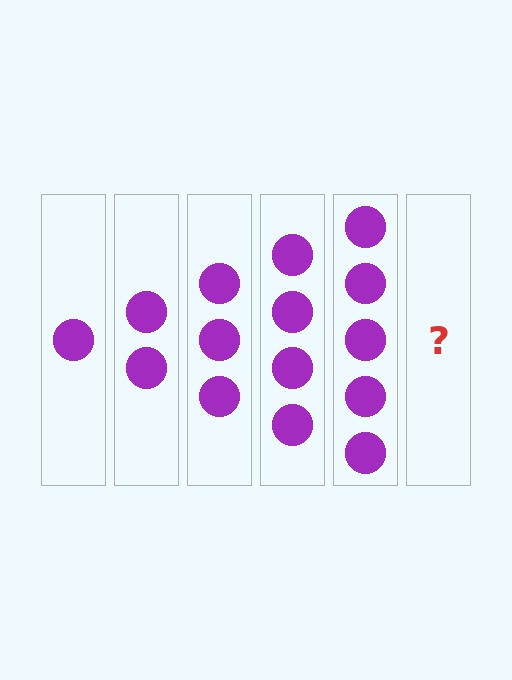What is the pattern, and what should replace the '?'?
The pattern is that each step adds one more circle. The '?' should be 6 circles.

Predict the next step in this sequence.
The next step is 6 circles.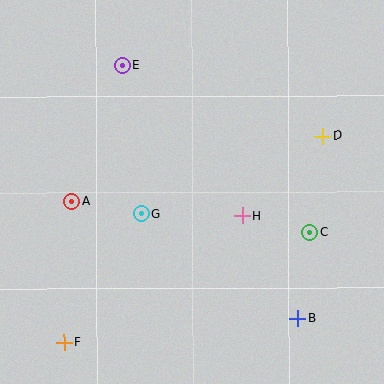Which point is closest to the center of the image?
Point G at (141, 214) is closest to the center.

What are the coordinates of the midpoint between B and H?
The midpoint between B and H is at (270, 267).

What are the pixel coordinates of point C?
Point C is at (310, 232).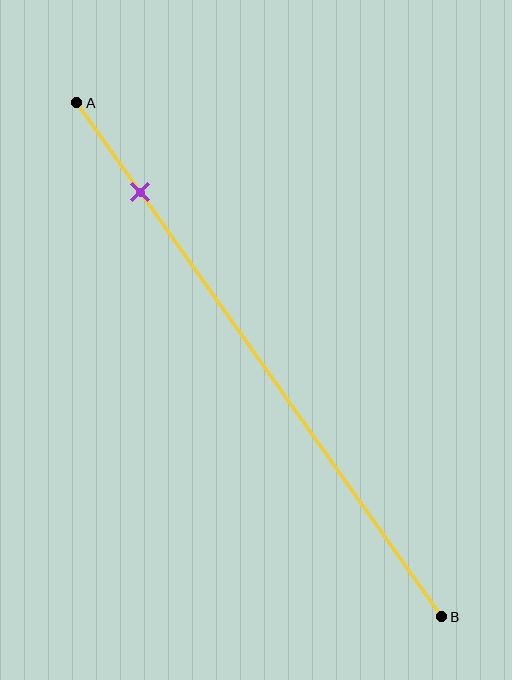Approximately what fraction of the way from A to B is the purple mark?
The purple mark is approximately 15% of the way from A to B.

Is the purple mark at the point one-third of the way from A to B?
No, the mark is at about 15% from A, not at the 33% one-third point.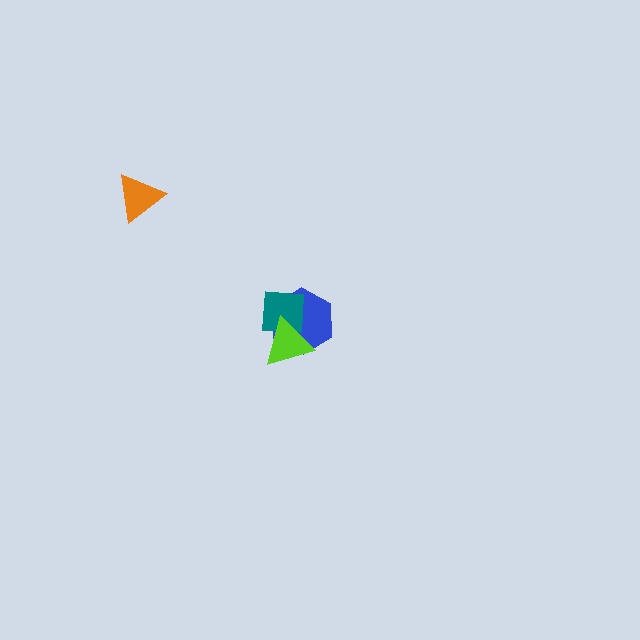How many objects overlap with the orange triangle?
0 objects overlap with the orange triangle.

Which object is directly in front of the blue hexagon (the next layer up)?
The teal square is directly in front of the blue hexagon.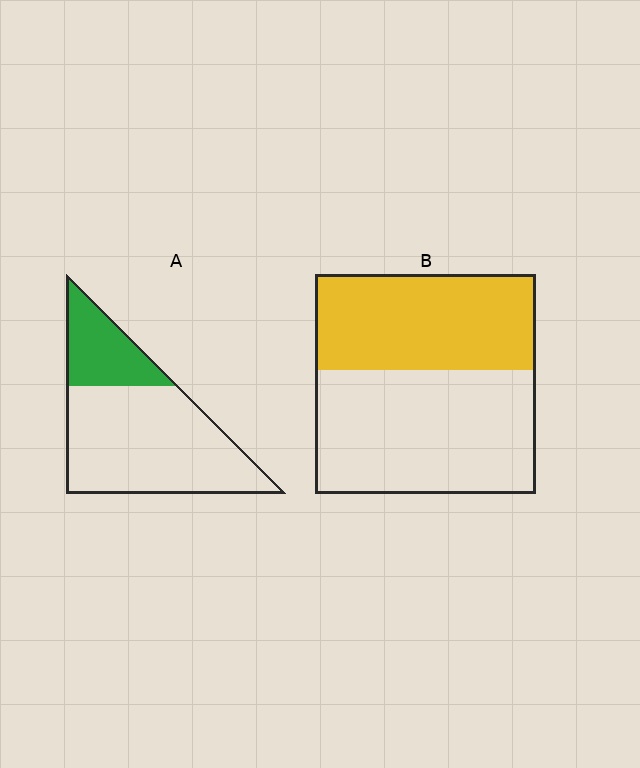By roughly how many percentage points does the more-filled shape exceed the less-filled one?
By roughly 20 percentage points (B over A).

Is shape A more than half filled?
No.